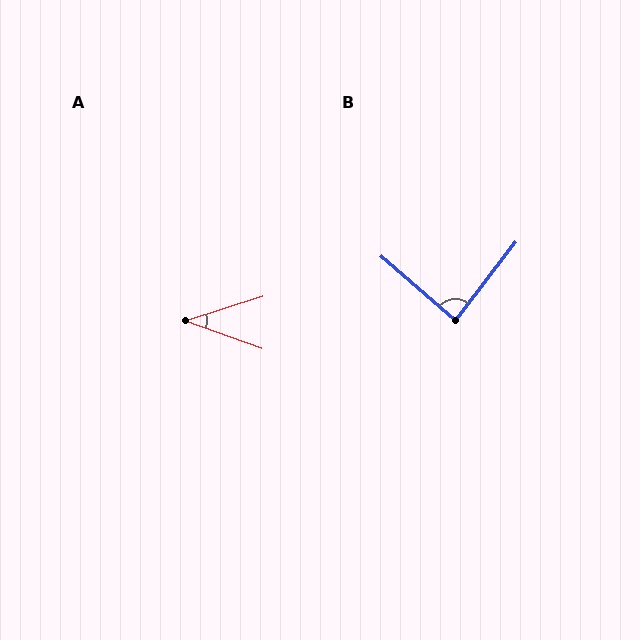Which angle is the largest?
B, at approximately 87 degrees.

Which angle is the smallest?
A, at approximately 37 degrees.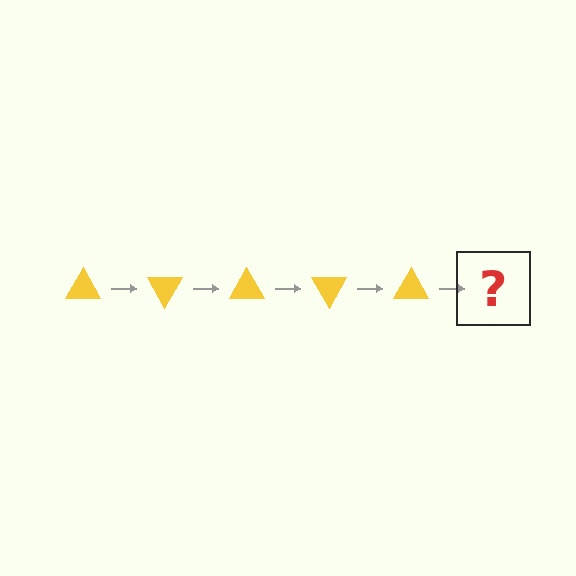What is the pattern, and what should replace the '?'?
The pattern is that the triangle rotates 60 degrees each step. The '?' should be a yellow triangle rotated 300 degrees.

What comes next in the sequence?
The next element should be a yellow triangle rotated 300 degrees.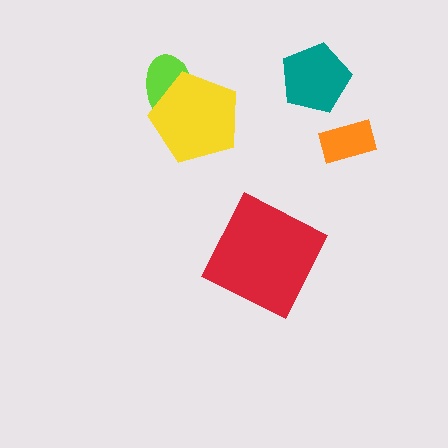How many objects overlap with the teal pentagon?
0 objects overlap with the teal pentagon.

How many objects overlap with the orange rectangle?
0 objects overlap with the orange rectangle.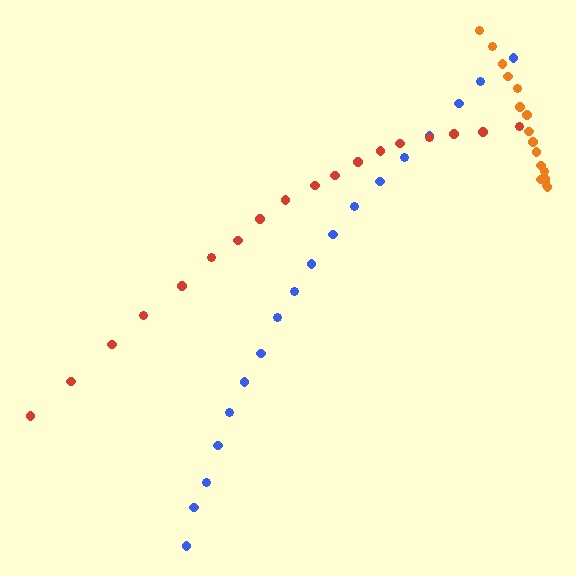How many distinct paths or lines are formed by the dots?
There are 3 distinct paths.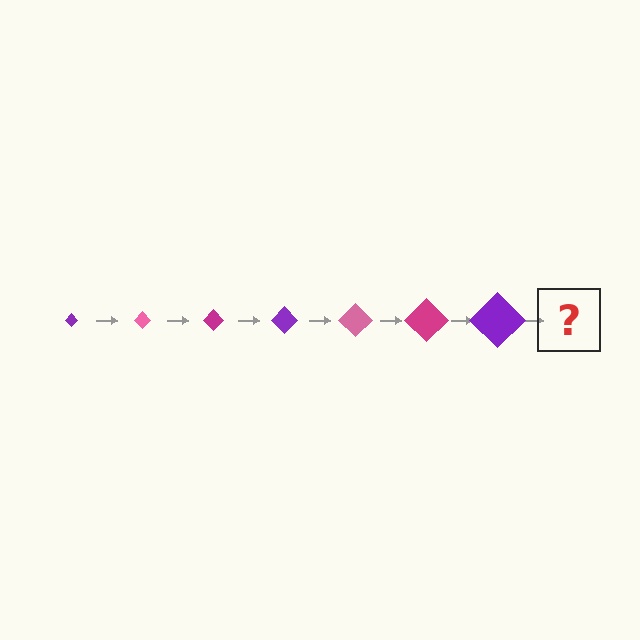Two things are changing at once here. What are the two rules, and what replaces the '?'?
The two rules are that the diamond grows larger each step and the color cycles through purple, pink, and magenta. The '?' should be a pink diamond, larger than the previous one.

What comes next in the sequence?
The next element should be a pink diamond, larger than the previous one.